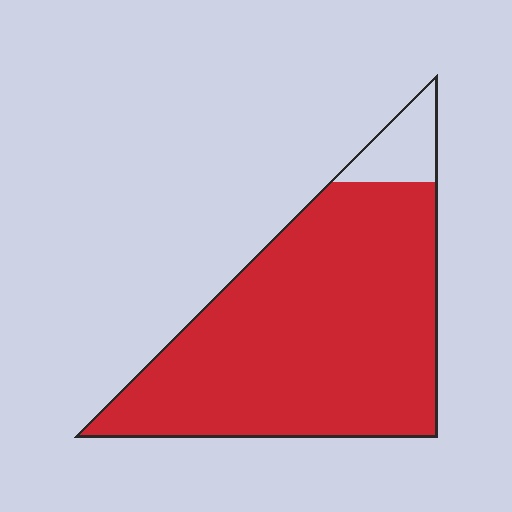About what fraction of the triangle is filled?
About nine tenths (9/10).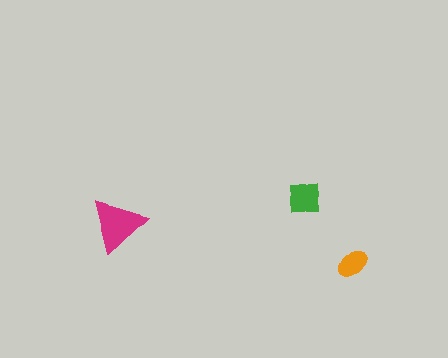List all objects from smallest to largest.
The orange ellipse, the green square, the magenta triangle.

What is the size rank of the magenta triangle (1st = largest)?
1st.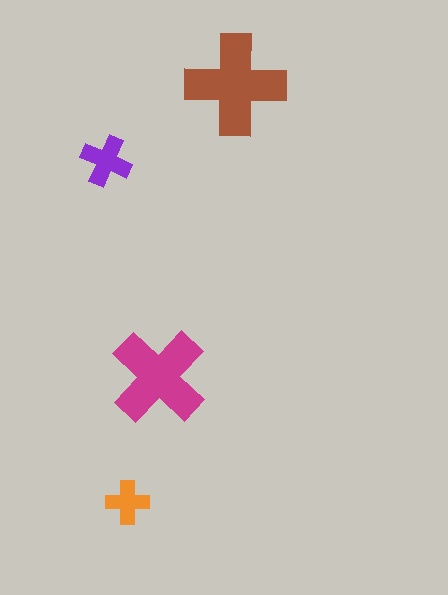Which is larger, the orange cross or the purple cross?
The purple one.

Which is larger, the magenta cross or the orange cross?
The magenta one.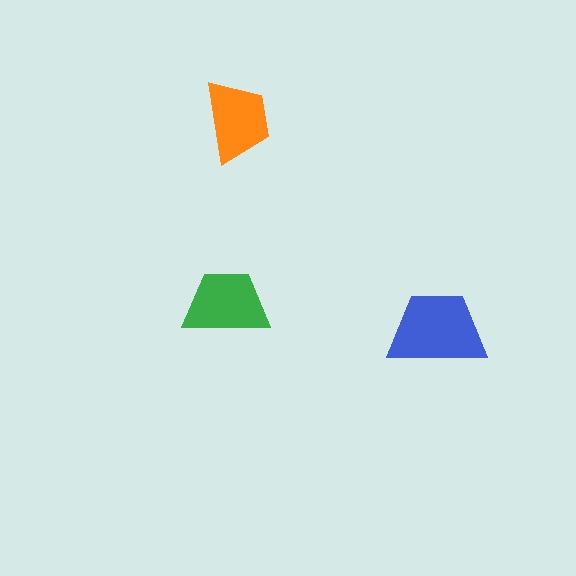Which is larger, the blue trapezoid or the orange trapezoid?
The blue one.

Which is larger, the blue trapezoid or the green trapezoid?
The blue one.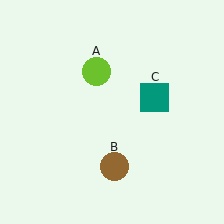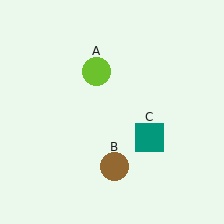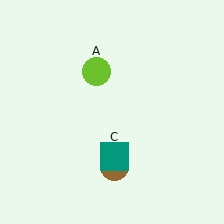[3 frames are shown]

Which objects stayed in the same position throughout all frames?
Lime circle (object A) and brown circle (object B) remained stationary.